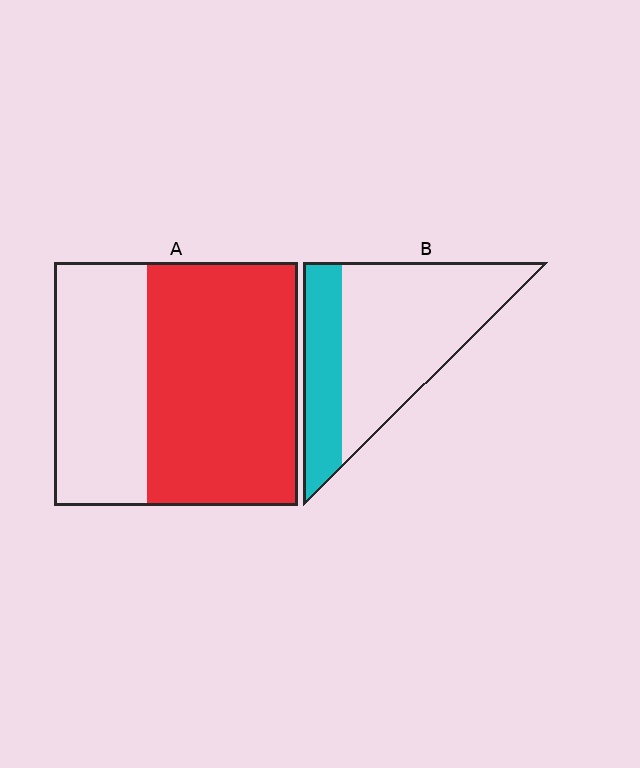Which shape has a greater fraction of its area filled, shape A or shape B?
Shape A.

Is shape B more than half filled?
No.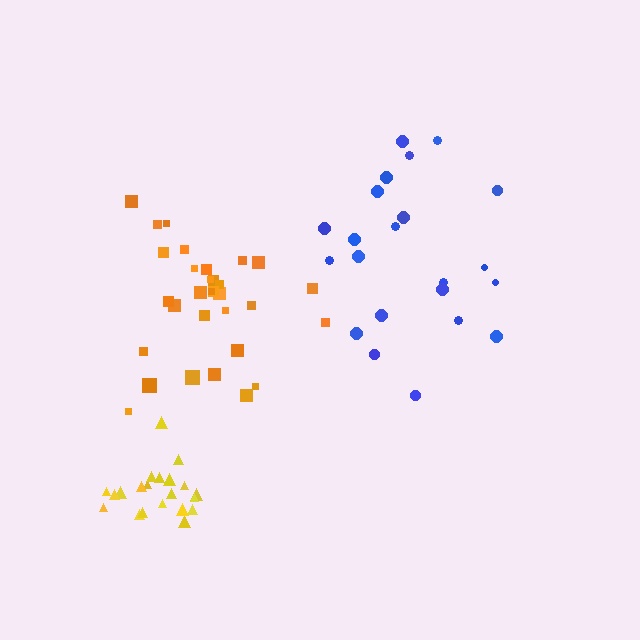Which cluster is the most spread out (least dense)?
Blue.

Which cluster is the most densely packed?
Yellow.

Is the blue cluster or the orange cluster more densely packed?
Orange.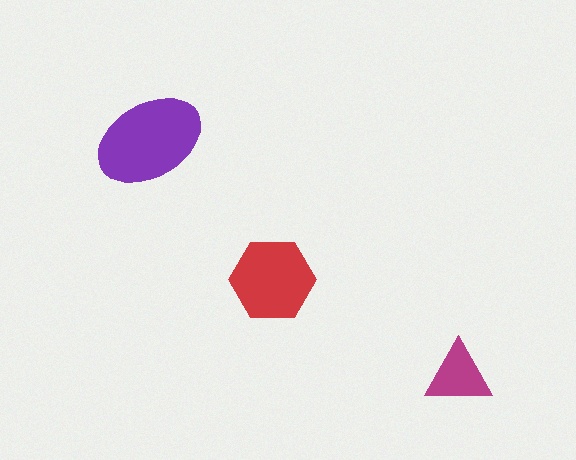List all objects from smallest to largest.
The magenta triangle, the red hexagon, the purple ellipse.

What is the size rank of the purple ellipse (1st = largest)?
1st.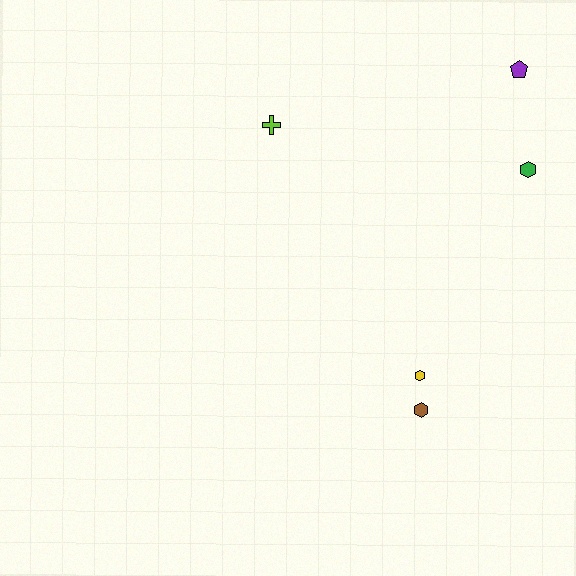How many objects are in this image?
There are 5 objects.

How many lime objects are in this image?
There is 1 lime object.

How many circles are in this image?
There are no circles.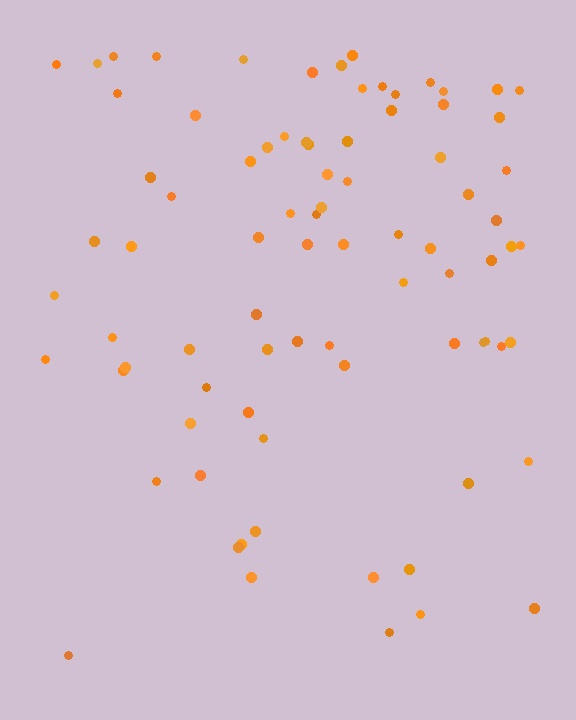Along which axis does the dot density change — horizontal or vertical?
Vertical.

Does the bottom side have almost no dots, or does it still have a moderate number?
Still a moderate number, just noticeably fewer than the top.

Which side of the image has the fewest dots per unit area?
The bottom.